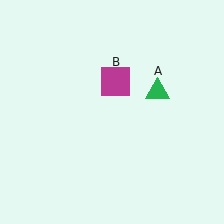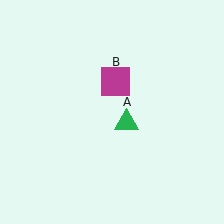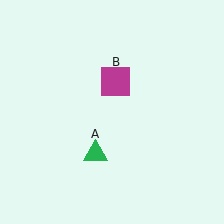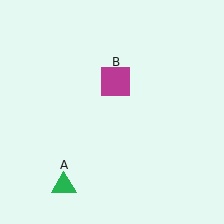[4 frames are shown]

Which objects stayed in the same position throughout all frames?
Magenta square (object B) remained stationary.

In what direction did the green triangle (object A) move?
The green triangle (object A) moved down and to the left.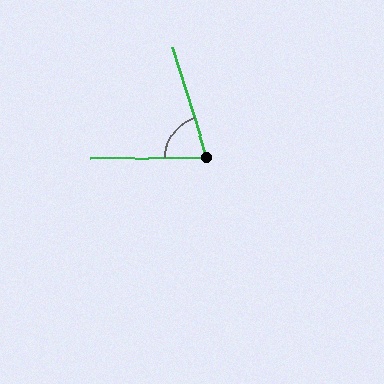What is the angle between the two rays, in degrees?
Approximately 73 degrees.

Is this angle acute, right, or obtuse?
It is acute.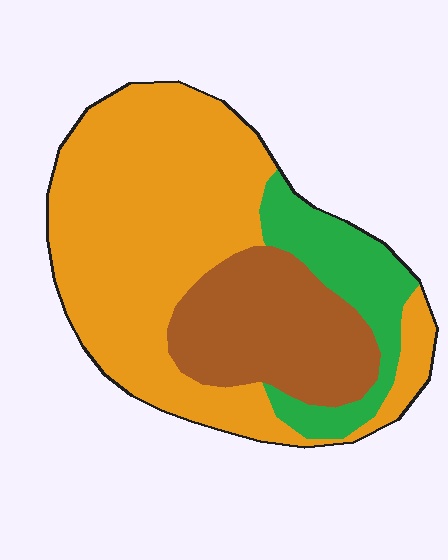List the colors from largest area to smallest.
From largest to smallest: orange, brown, green.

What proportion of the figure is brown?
Brown takes up about one quarter (1/4) of the figure.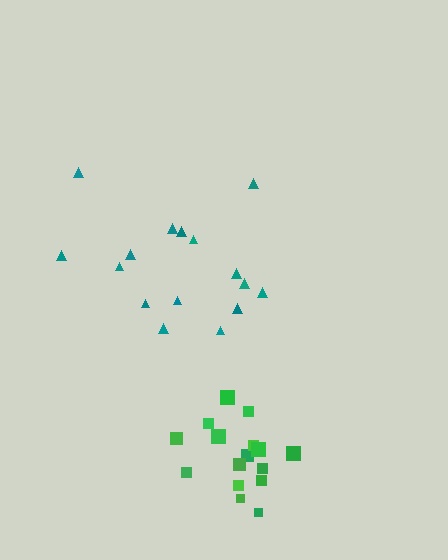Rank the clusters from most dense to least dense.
green, teal.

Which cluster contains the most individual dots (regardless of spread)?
Teal (16).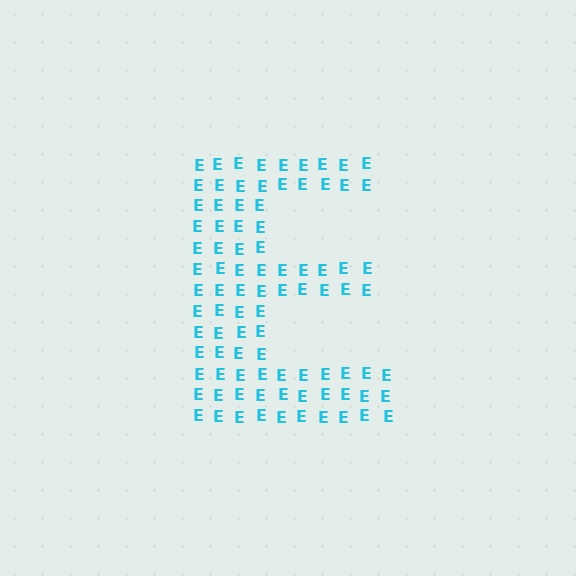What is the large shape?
The large shape is the letter E.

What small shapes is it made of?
It is made of small letter E's.